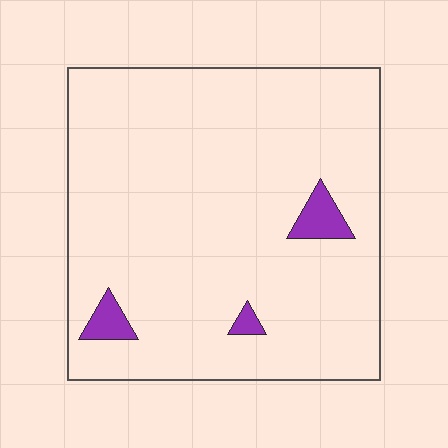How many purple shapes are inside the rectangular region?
3.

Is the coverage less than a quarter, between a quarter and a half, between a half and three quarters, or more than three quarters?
Less than a quarter.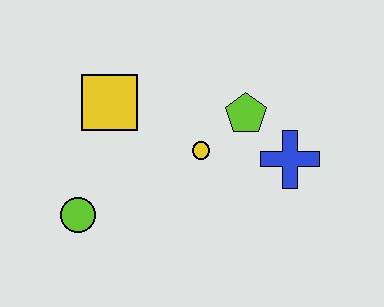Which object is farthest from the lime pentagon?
The lime circle is farthest from the lime pentagon.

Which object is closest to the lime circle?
The yellow square is closest to the lime circle.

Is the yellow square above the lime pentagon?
Yes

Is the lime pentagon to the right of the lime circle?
Yes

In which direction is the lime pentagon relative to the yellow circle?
The lime pentagon is to the right of the yellow circle.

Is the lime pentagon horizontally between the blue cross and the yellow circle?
Yes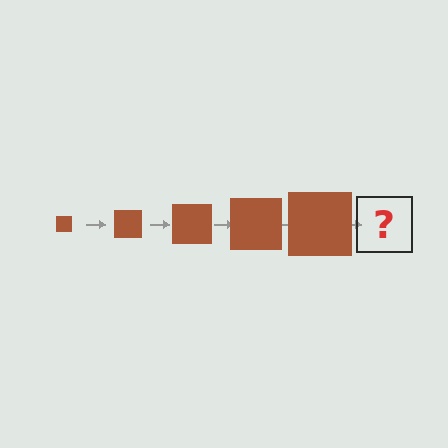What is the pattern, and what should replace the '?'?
The pattern is that the square gets progressively larger each step. The '?' should be a brown square, larger than the previous one.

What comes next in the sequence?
The next element should be a brown square, larger than the previous one.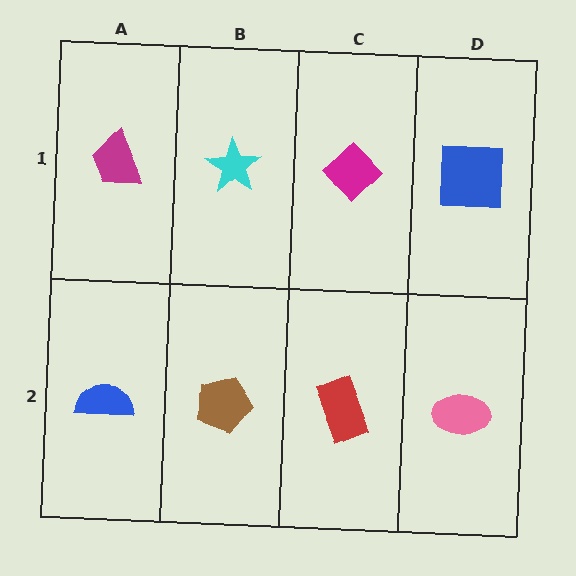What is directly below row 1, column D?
A pink ellipse.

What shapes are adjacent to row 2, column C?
A magenta diamond (row 1, column C), a brown pentagon (row 2, column B), a pink ellipse (row 2, column D).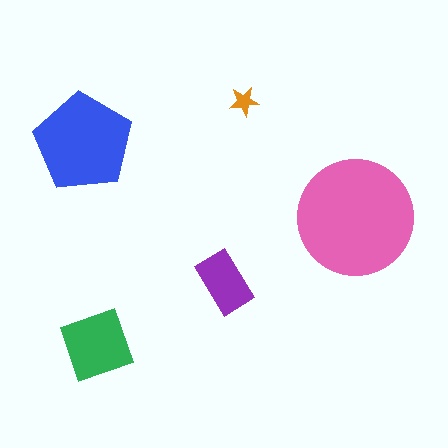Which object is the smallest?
The orange star.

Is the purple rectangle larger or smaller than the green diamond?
Smaller.